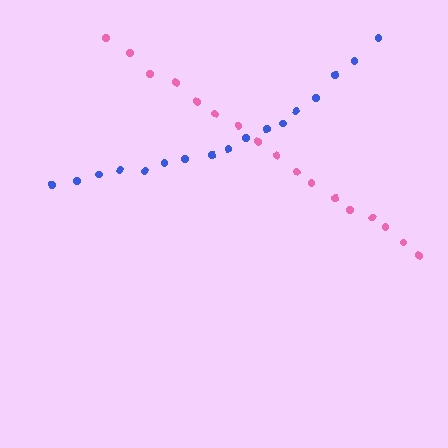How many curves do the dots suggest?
There are 2 distinct paths.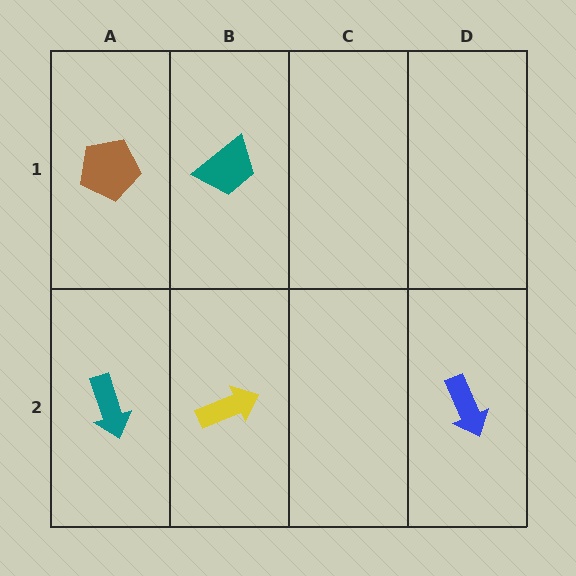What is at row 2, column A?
A teal arrow.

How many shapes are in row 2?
3 shapes.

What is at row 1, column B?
A teal trapezoid.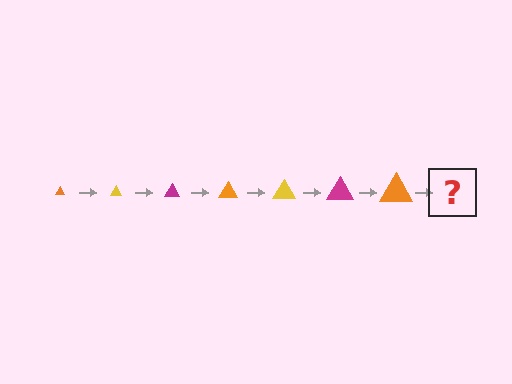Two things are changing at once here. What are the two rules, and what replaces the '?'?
The two rules are that the triangle grows larger each step and the color cycles through orange, yellow, and magenta. The '?' should be a yellow triangle, larger than the previous one.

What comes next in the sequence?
The next element should be a yellow triangle, larger than the previous one.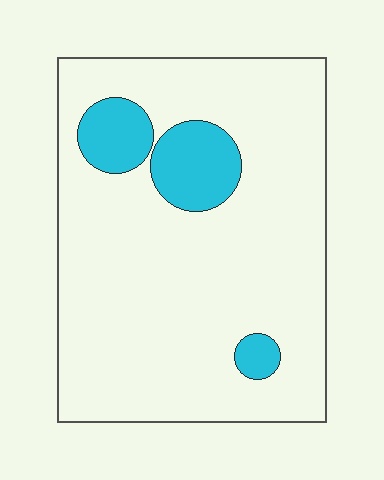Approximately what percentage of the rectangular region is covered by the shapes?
Approximately 15%.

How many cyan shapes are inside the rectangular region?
3.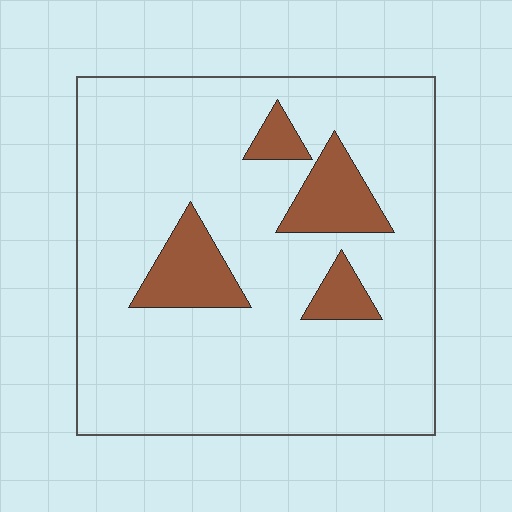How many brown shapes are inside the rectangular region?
4.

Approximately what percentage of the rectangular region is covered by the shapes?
Approximately 15%.